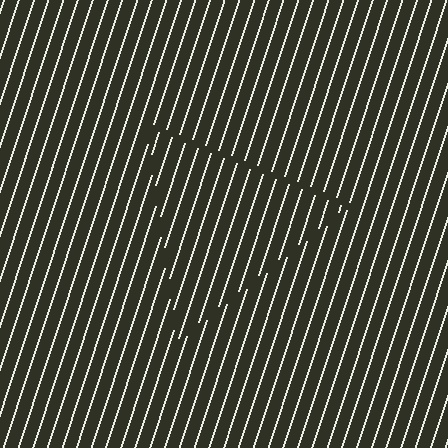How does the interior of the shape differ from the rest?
The interior of the shape contains the same grating, shifted by half a period — the contour is defined by the phase discontinuity where line-ends from the inner and outer gratings abut.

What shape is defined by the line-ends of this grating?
An illusory triangle. The interior of the shape contains the same grating, shifted by half a period — the contour is defined by the phase discontinuity where line-ends from the inner and outer gratings abut.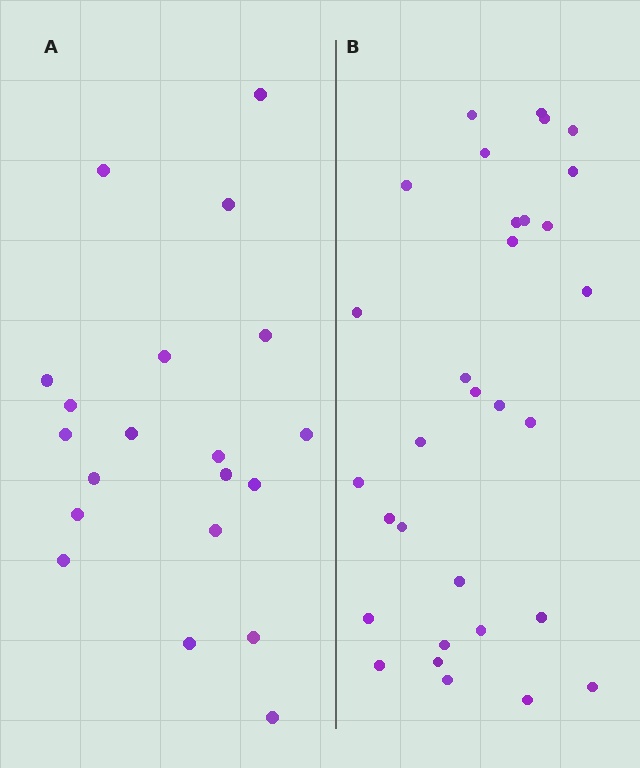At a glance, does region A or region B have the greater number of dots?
Region B (the right region) has more dots.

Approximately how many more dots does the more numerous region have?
Region B has roughly 12 or so more dots than region A.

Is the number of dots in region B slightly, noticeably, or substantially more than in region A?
Region B has substantially more. The ratio is roughly 1.6 to 1.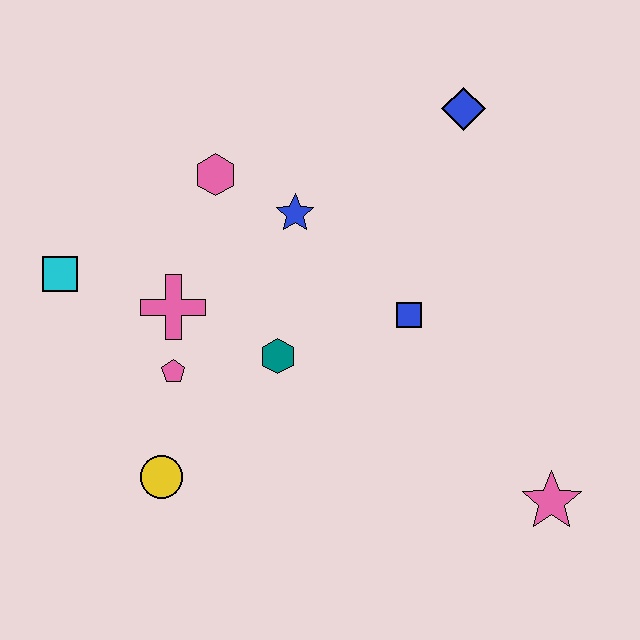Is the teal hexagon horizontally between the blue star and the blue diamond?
No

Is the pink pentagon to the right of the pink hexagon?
No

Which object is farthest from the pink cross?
The pink star is farthest from the pink cross.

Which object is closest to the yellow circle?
The pink pentagon is closest to the yellow circle.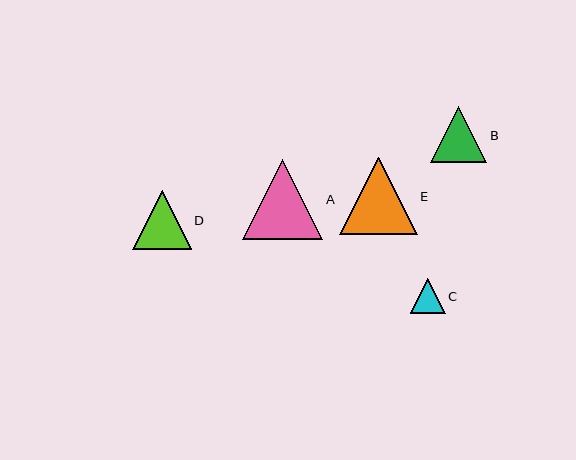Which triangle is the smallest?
Triangle C is the smallest with a size of approximately 35 pixels.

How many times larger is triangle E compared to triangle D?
Triangle E is approximately 1.3 times the size of triangle D.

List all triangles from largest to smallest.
From largest to smallest: A, E, D, B, C.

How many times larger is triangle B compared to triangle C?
Triangle B is approximately 1.6 times the size of triangle C.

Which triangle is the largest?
Triangle A is the largest with a size of approximately 80 pixels.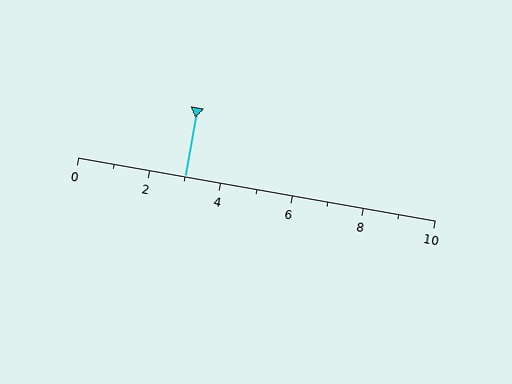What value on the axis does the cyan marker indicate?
The marker indicates approximately 3.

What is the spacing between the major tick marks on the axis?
The major ticks are spaced 2 apart.